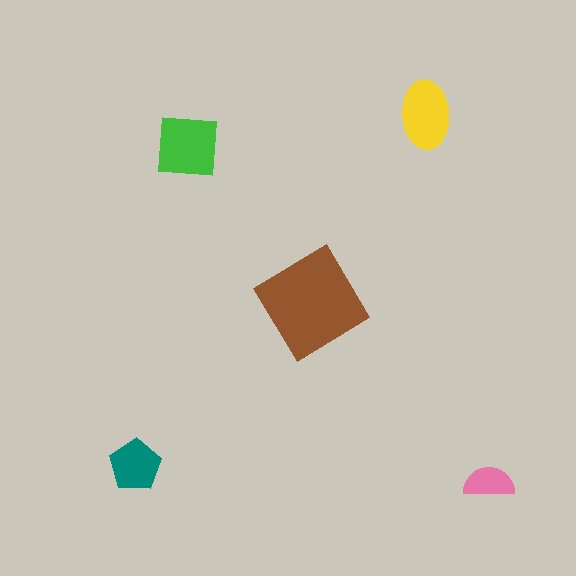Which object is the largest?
The brown diamond.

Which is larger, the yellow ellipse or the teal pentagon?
The yellow ellipse.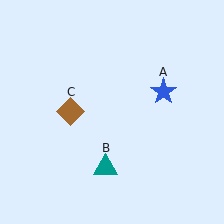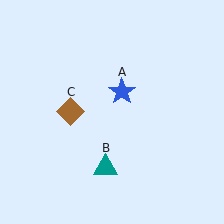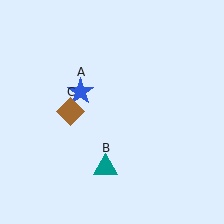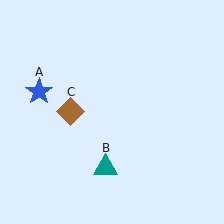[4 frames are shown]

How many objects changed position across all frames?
1 object changed position: blue star (object A).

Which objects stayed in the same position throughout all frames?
Teal triangle (object B) and brown diamond (object C) remained stationary.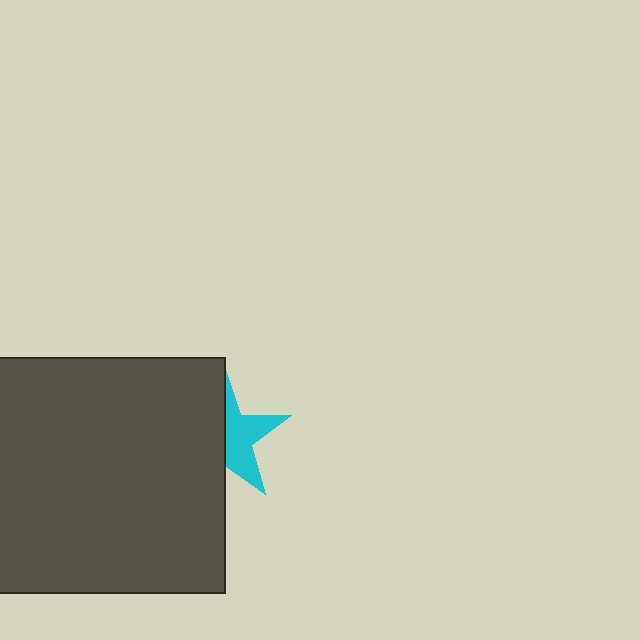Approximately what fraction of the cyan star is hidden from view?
Roughly 52% of the cyan star is hidden behind the dark gray square.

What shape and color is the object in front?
The object in front is a dark gray square.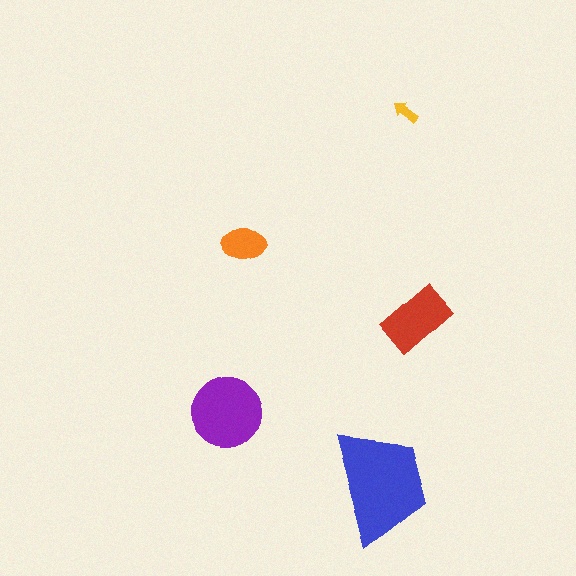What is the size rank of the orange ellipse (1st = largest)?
4th.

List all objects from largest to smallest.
The blue trapezoid, the purple circle, the red rectangle, the orange ellipse, the yellow arrow.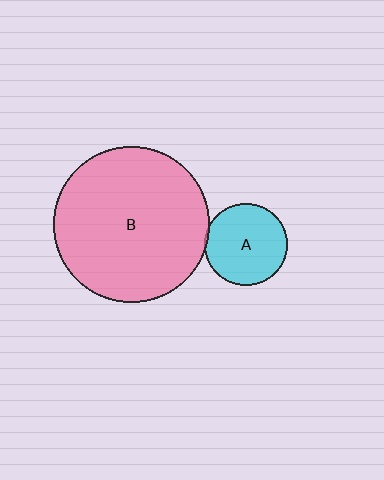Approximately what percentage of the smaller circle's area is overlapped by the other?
Approximately 5%.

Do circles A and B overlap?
Yes.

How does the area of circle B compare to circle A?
Approximately 3.6 times.